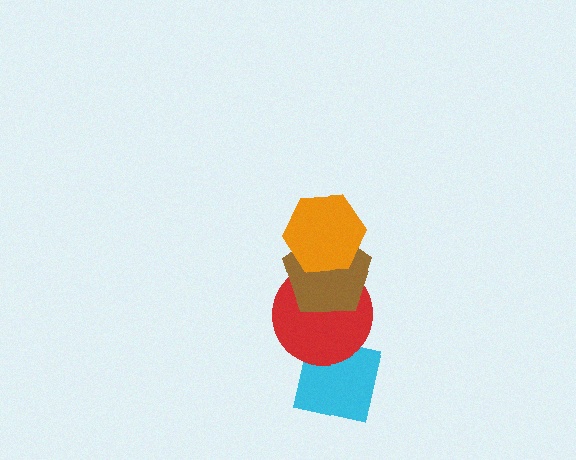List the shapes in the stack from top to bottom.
From top to bottom: the orange hexagon, the brown pentagon, the red circle, the cyan square.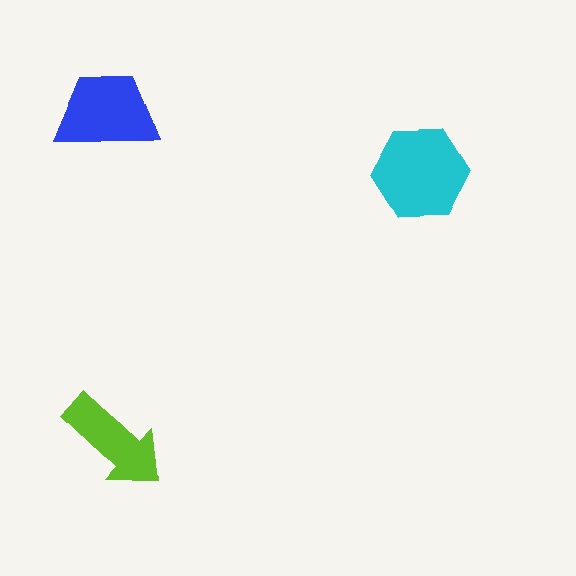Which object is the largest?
The cyan hexagon.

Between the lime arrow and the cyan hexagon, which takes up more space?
The cyan hexagon.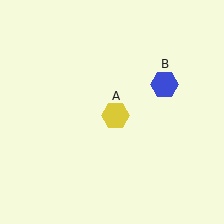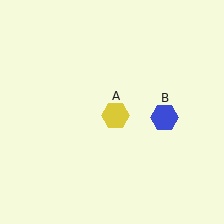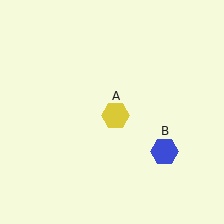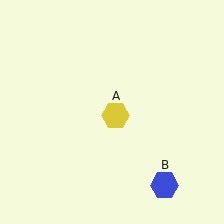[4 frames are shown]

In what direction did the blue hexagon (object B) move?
The blue hexagon (object B) moved down.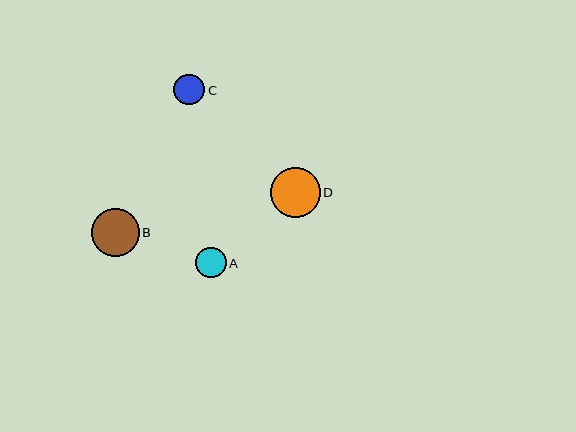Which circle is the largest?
Circle D is the largest with a size of approximately 50 pixels.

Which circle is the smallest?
Circle A is the smallest with a size of approximately 31 pixels.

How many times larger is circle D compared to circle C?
Circle D is approximately 1.6 times the size of circle C.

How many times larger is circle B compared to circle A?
Circle B is approximately 1.6 times the size of circle A.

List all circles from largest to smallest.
From largest to smallest: D, B, C, A.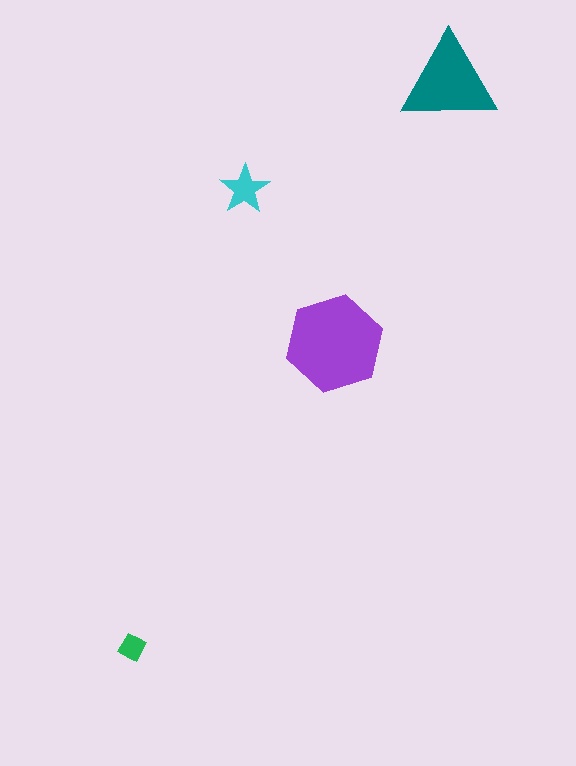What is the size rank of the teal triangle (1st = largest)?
2nd.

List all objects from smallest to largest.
The green diamond, the cyan star, the teal triangle, the purple hexagon.